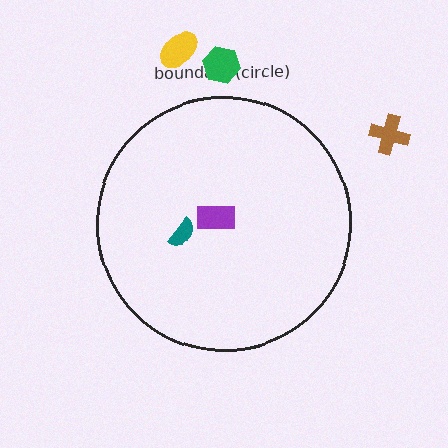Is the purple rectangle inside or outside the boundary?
Inside.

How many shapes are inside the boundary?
2 inside, 3 outside.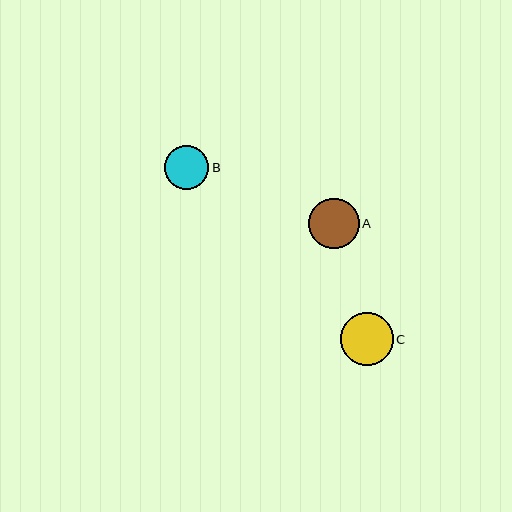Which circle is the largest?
Circle C is the largest with a size of approximately 52 pixels.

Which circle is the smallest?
Circle B is the smallest with a size of approximately 44 pixels.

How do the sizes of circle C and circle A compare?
Circle C and circle A are approximately the same size.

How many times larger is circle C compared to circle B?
Circle C is approximately 1.2 times the size of circle B.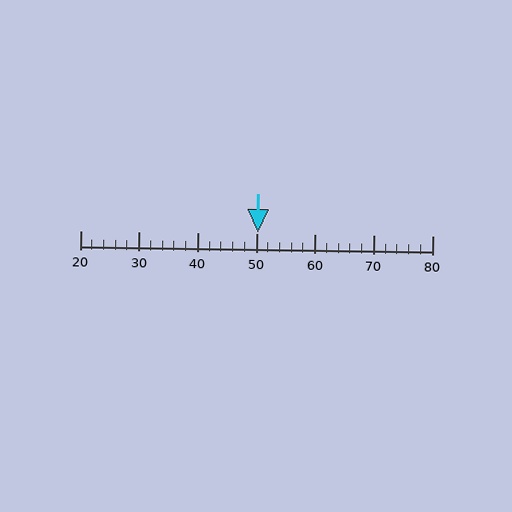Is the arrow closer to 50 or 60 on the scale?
The arrow is closer to 50.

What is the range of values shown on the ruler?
The ruler shows values from 20 to 80.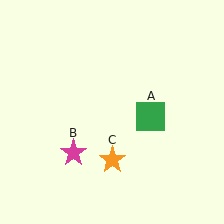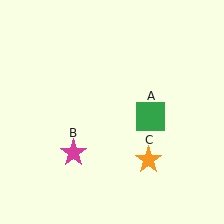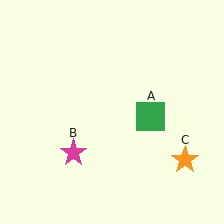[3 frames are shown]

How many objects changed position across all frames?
1 object changed position: orange star (object C).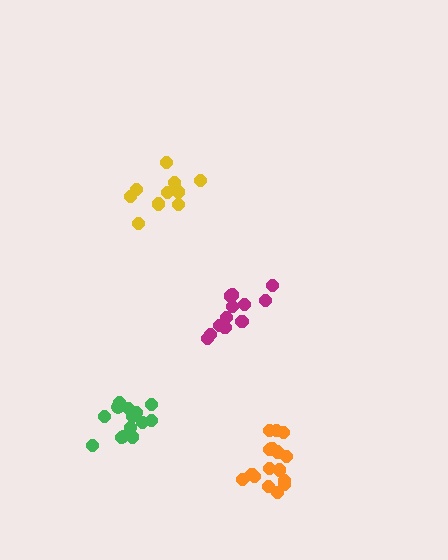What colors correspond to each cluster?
The clusters are colored: green, orange, yellow, magenta.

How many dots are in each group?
Group 1: 14 dots, Group 2: 16 dots, Group 3: 10 dots, Group 4: 13 dots (53 total).